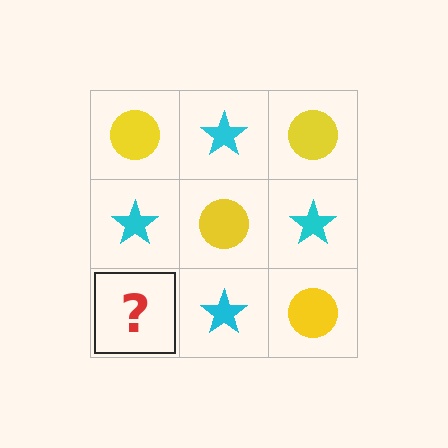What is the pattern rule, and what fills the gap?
The rule is that it alternates yellow circle and cyan star in a checkerboard pattern. The gap should be filled with a yellow circle.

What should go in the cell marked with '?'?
The missing cell should contain a yellow circle.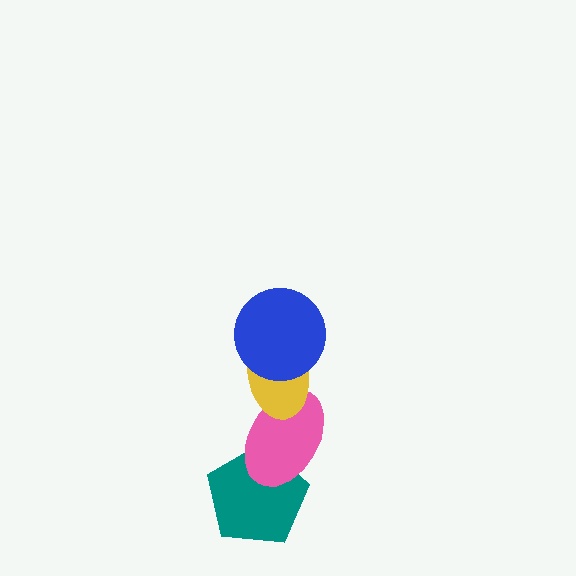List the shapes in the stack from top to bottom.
From top to bottom: the blue circle, the yellow ellipse, the pink ellipse, the teal pentagon.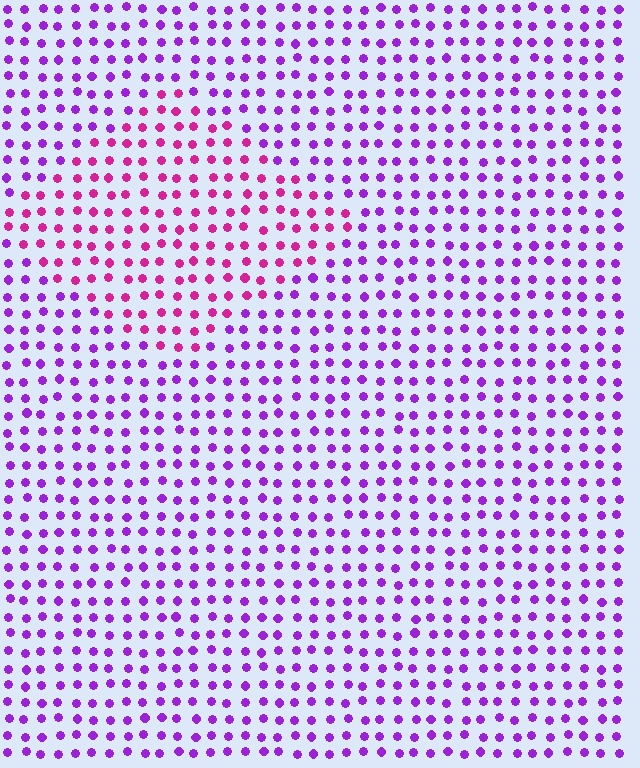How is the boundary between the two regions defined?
The boundary is defined purely by a slight shift in hue (about 40 degrees). Spacing, size, and orientation are identical on both sides.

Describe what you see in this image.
The image is filled with small purple elements in a uniform arrangement. A diamond-shaped region is visible where the elements are tinted to a slightly different hue, forming a subtle color boundary.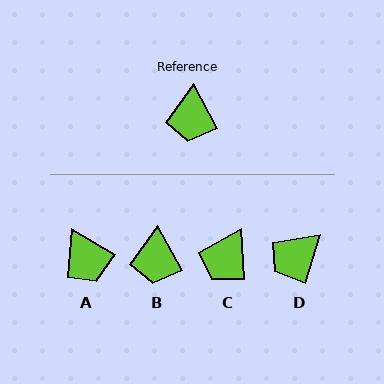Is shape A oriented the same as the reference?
No, it is off by about 31 degrees.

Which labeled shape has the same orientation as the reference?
B.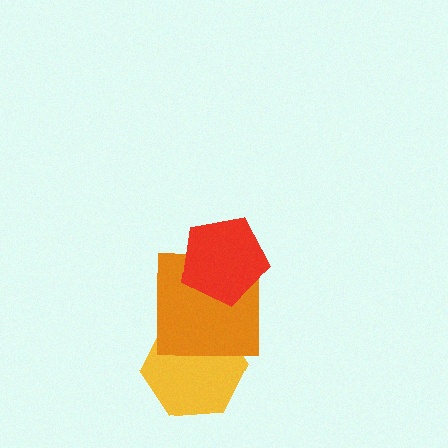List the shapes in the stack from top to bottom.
From top to bottom: the red pentagon, the orange square, the yellow hexagon.